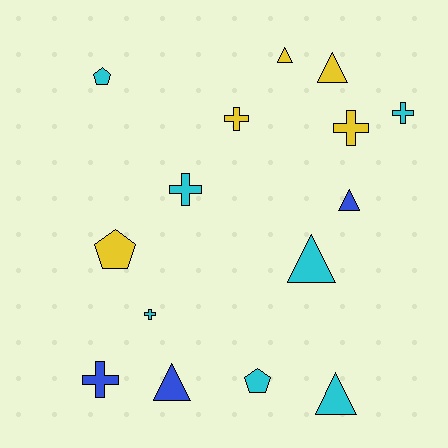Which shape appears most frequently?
Triangle, with 6 objects.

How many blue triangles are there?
There are 2 blue triangles.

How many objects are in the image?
There are 15 objects.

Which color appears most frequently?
Cyan, with 7 objects.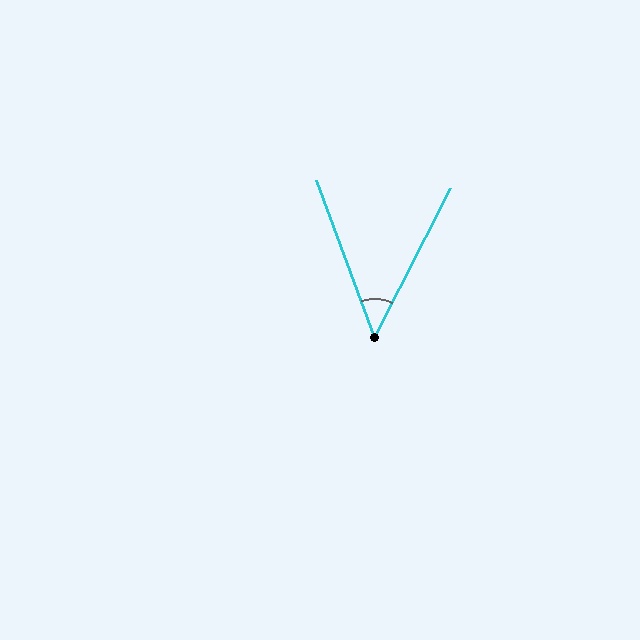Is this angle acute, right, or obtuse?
It is acute.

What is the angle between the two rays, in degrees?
Approximately 47 degrees.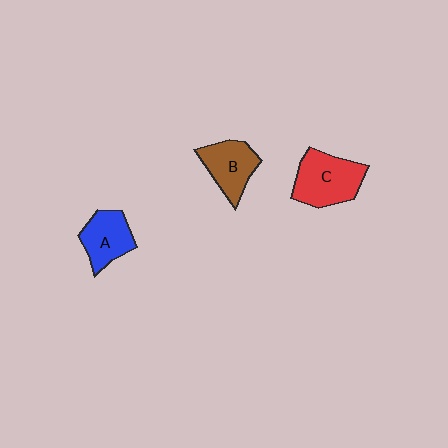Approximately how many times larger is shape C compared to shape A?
Approximately 1.4 times.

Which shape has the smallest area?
Shape A (blue).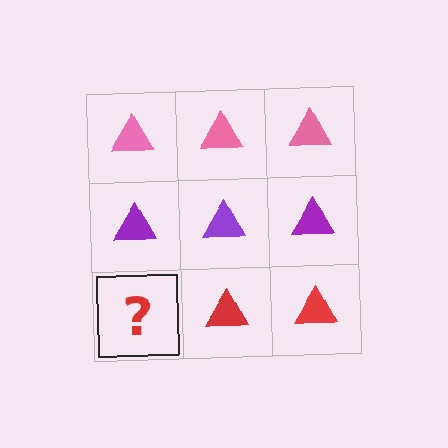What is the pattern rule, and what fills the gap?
The rule is that each row has a consistent color. The gap should be filled with a red triangle.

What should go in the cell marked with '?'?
The missing cell should contain a red triangle.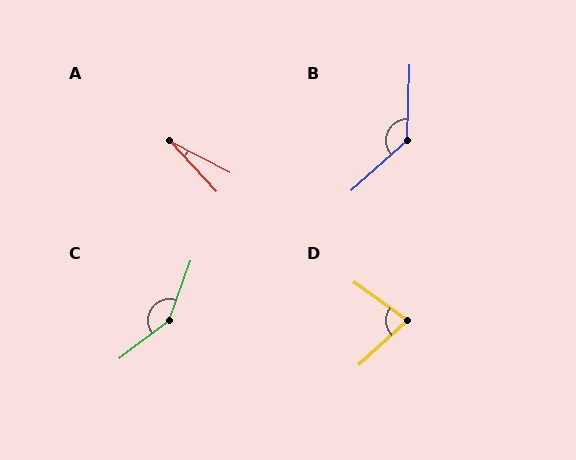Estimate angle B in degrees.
Approximately 134 degrees.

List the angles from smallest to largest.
A (20°), D (78°), B (134°), C (147°).